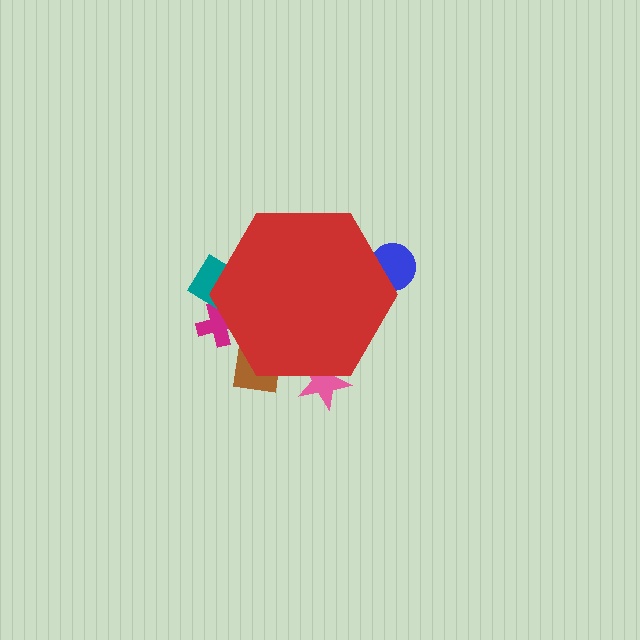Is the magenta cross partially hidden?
Yes, the magenta cross is partially hidden behind the red hexagon.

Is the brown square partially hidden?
Yes, the brown square is partially hidden behind the red hexagon.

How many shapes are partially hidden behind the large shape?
5 shapes are partially hidden.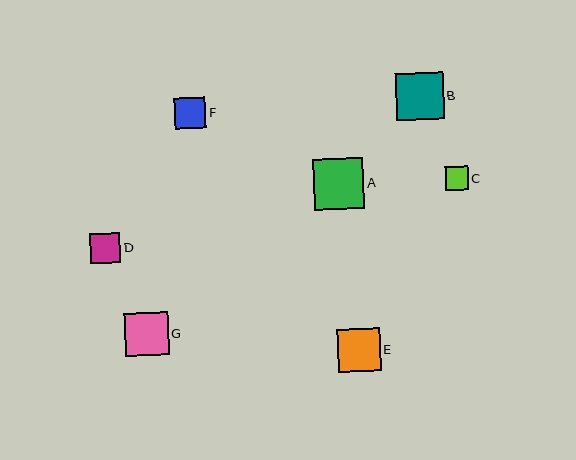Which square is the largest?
Square A is the largest with a size of approximately 51 pixels.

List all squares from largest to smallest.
From largest to smallest: A, B, G, E, F, D, C.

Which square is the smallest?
Square C is the smallest with a size of approximately 23 pixels.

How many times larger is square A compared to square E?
Square A is approximately 1.2 times the size of square E.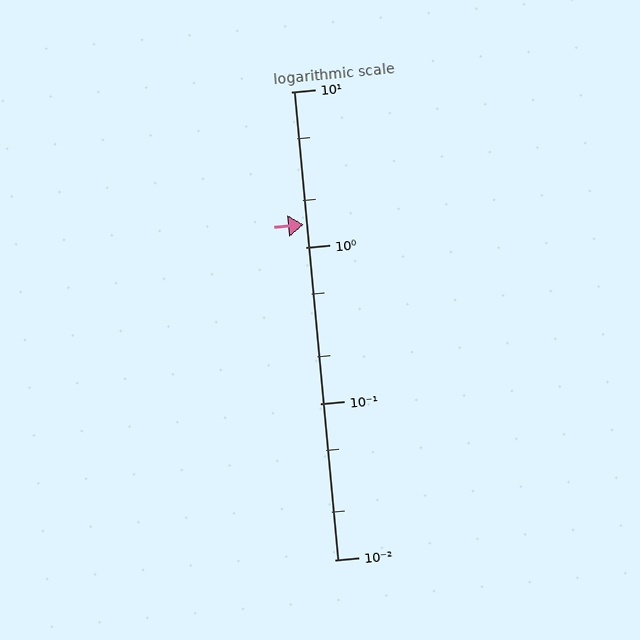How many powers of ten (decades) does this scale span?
The scale spans 3 decades, from 0.01 to 10.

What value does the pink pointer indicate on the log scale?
The pointer indicates approximately 1.4.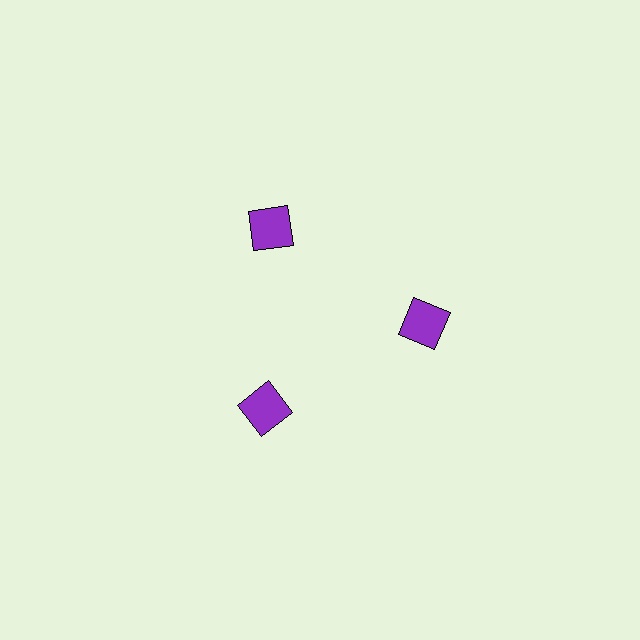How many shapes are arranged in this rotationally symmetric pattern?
There are 3 shapes, arranged in 3 groups of 1.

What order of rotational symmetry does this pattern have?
This pattern has 3-fold rotational symmetry.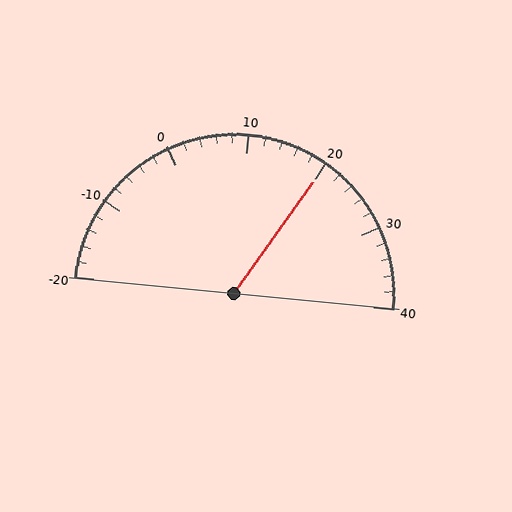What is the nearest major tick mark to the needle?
The nearest major tick mark is 20.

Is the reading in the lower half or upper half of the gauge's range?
The reading is in the upper half of the range (-20 to 40).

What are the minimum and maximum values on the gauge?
The gauge ranges from -20 to 40.